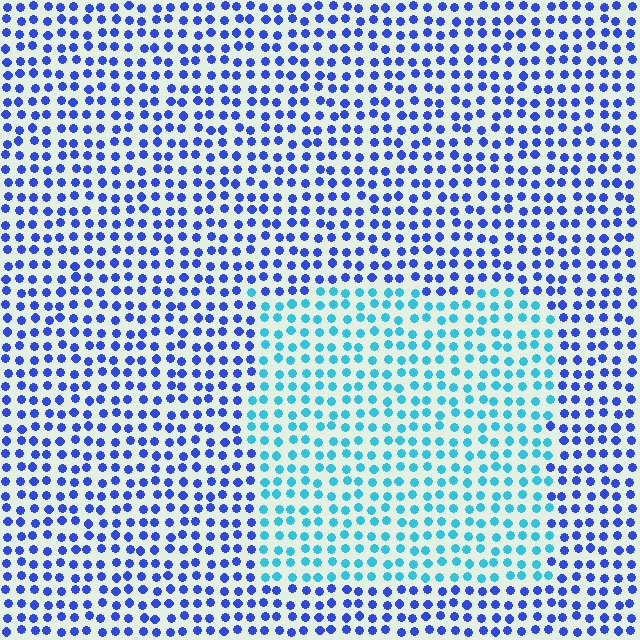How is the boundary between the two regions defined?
The boundary is defined purely by a slight shift in hue (about 43 degrees). Spacing, size, and orientation are identical on both sides.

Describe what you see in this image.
The image is filled with small blue elements in a uniform arrangement. A rectangle-shaped region is visible where the elements are tinted to a slightly different hue, forming a subtle color boundary.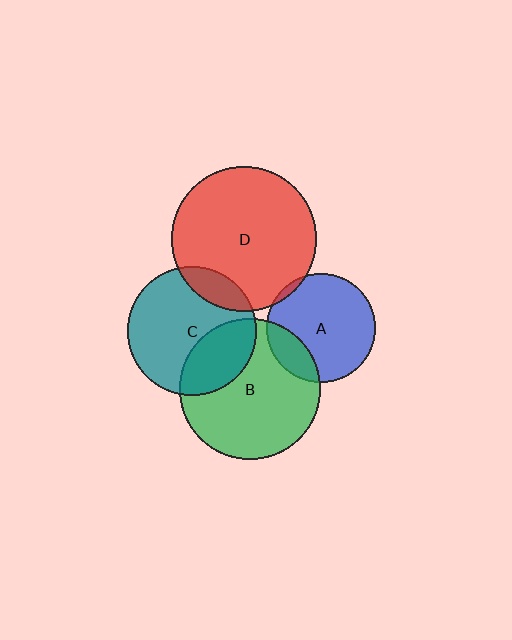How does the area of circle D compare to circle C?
Approximately 1.3 times.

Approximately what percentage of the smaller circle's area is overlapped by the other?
Approximately 20%.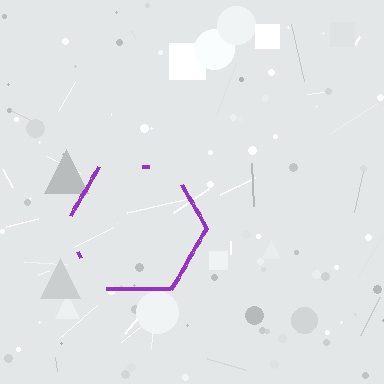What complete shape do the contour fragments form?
The contour fragments form a hexagon.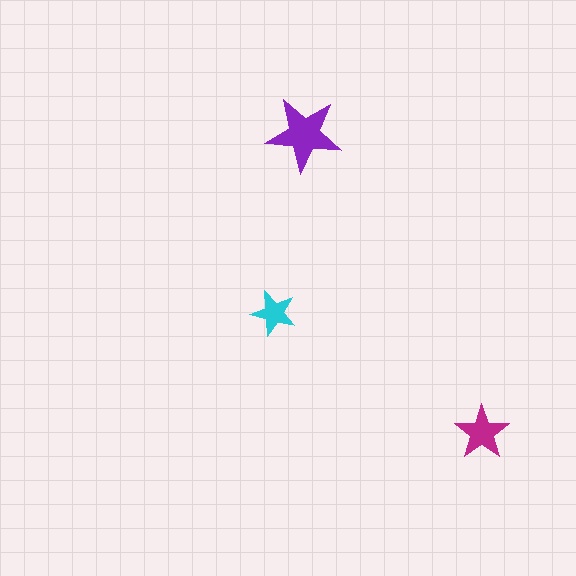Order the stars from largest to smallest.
the purple one, the magenta one, the cyan one.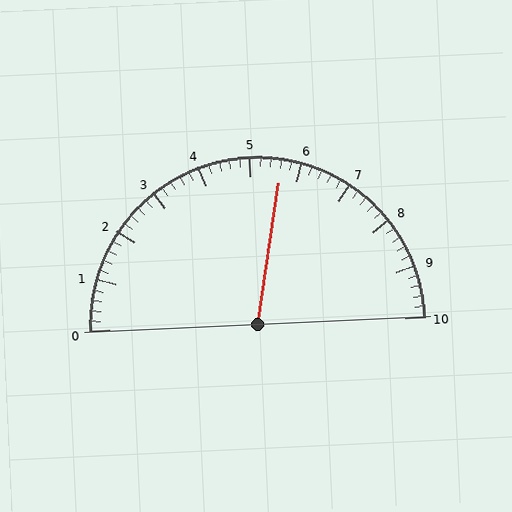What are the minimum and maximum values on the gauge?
The gauge ranges from 0 to 10.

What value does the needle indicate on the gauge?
The needle indicates approximately 5.6.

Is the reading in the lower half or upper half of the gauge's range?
The reading is in the upper half of the range (0 to 10).